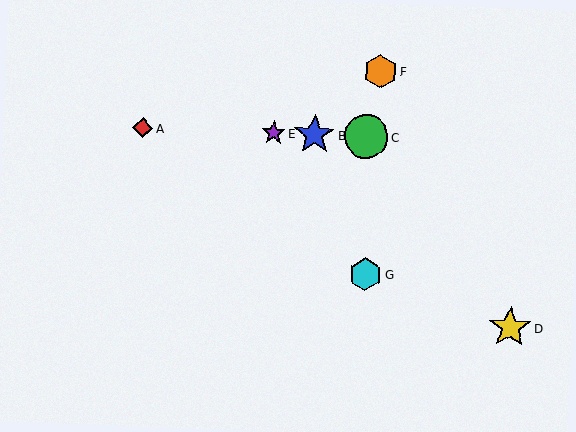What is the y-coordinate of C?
Object C is at y≈137.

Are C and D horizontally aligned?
No, C is at y≈137 and D is at y≈327.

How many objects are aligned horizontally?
4 objects (A, B, C, E) are aligned horizontally.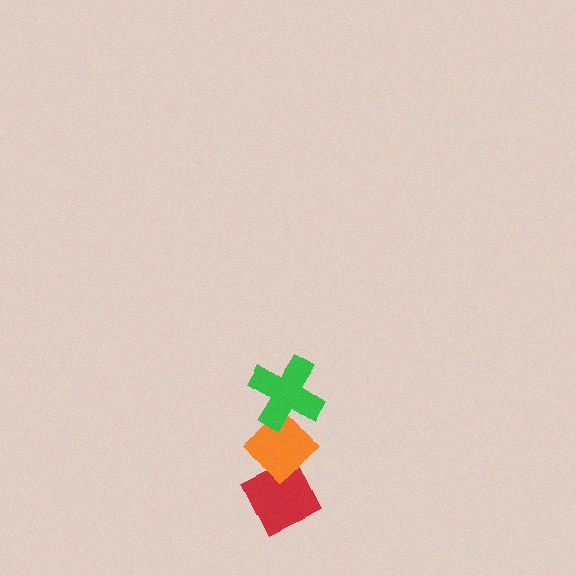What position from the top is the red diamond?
The red diamond is 3rd from the top.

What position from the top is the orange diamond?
The orange diamond is 2nd from the top.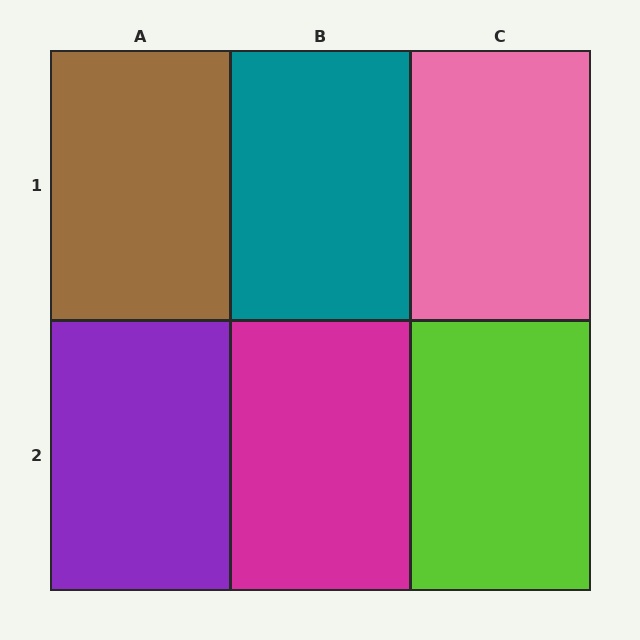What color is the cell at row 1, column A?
Brown.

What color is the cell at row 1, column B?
Teal.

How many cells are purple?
1 cell is purple.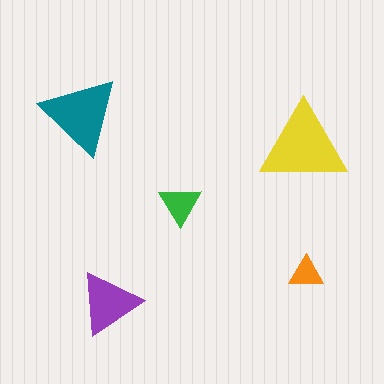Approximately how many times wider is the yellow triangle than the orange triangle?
About 2.5 times wider.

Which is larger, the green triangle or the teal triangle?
The teal one.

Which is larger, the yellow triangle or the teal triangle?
The yellow one.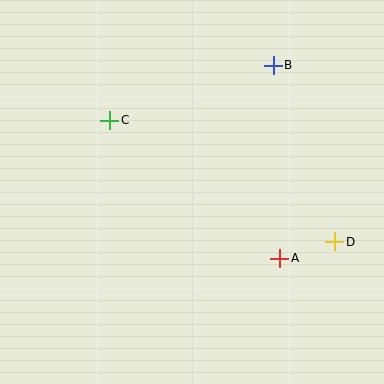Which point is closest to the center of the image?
Point C at (110, 120) is closest to the center.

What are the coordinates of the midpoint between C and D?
The midpoint between C and D is at (222, 181).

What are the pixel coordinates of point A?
Point A is at (280, 258).